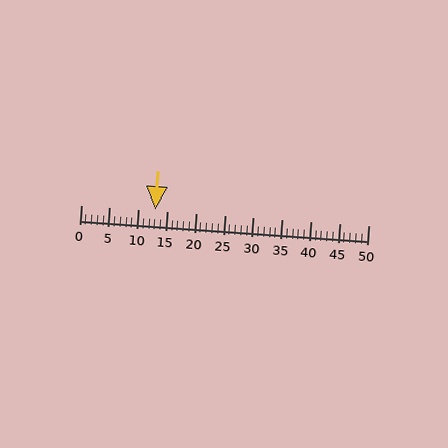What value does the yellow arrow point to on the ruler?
The yellow arrow points to approximately 13.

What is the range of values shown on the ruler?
The ruler shows values from 0 to 50.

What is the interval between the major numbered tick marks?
The major tick marks are spaced 5 units apart.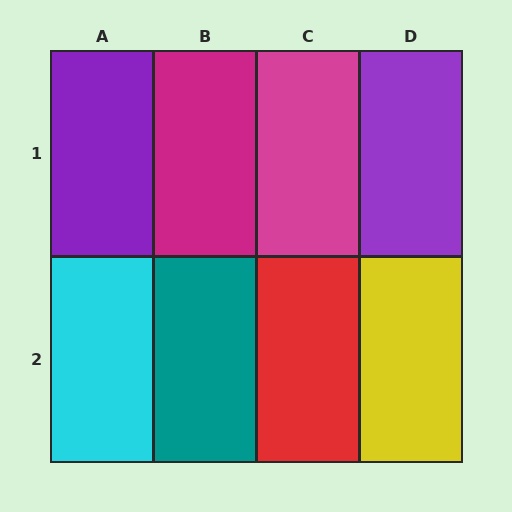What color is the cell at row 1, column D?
Purple.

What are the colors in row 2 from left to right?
Cyan, teal, red, yellow.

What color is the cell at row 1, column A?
Purple.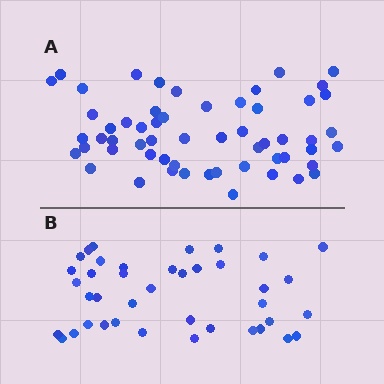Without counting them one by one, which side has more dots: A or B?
Region A (the top region) has more dots.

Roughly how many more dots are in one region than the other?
Region A has approximately 15 more dots than region B.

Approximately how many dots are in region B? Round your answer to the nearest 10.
About 40 dots.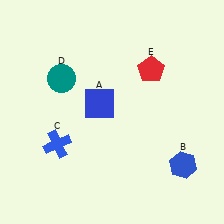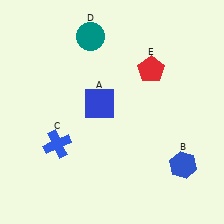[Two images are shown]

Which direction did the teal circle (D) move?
The teal circle (D) moved up.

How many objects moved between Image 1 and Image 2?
1 object moved between the two images.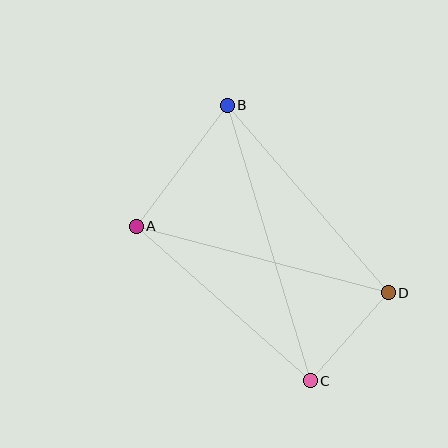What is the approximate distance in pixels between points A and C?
The distance between A and C is approximately 232 pixels.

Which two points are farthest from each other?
Points B and C are farthest from each other.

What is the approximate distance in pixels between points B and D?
The distance between B and D is approximately 248 pixels.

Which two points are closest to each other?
Points C and D are closest to each other.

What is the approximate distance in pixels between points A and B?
The distance between A and B is approximately 151 pixels.